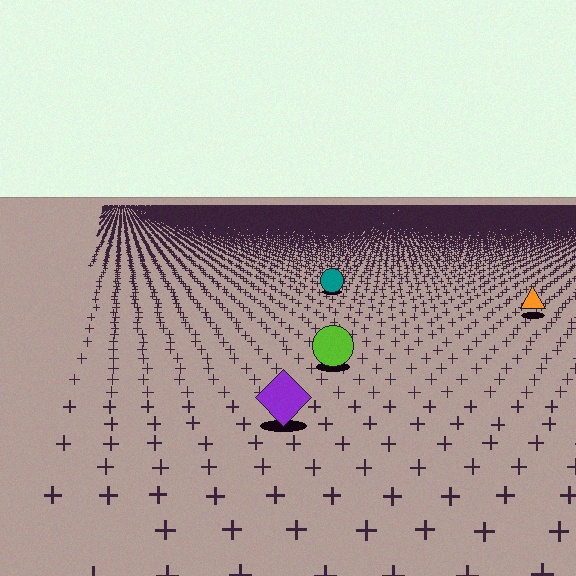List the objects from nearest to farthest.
From nearest to farthest: the purple diamond, the lime circle, the orange triangle, the teal circle.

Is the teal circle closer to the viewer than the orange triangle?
No. The orange triangle is closer — you can tell from the texture gradient: the ground texture is coarser near it.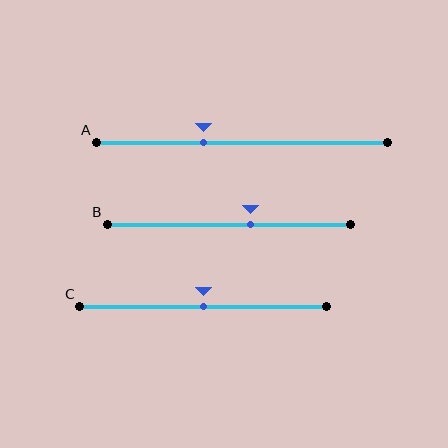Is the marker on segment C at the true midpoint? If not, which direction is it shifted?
Yes, the marker on segment C is at the true midpoint.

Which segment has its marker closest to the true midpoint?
Segment C has its marker closest to the true midpoint.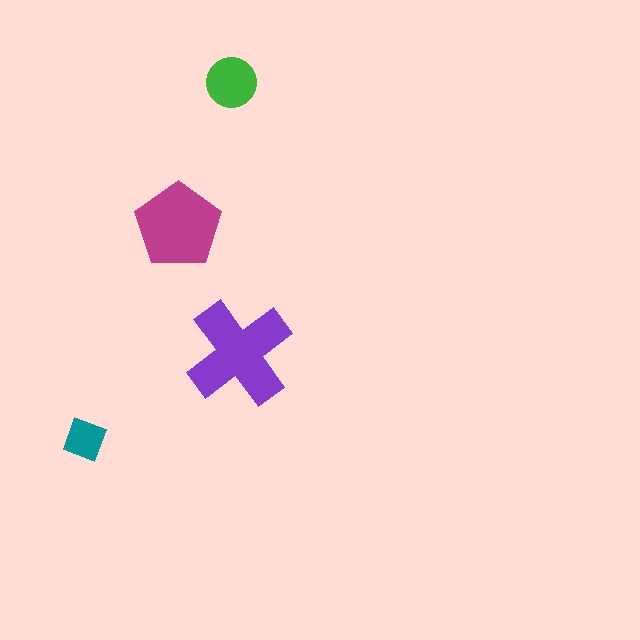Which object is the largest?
The purple cross.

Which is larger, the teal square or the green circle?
The green circle.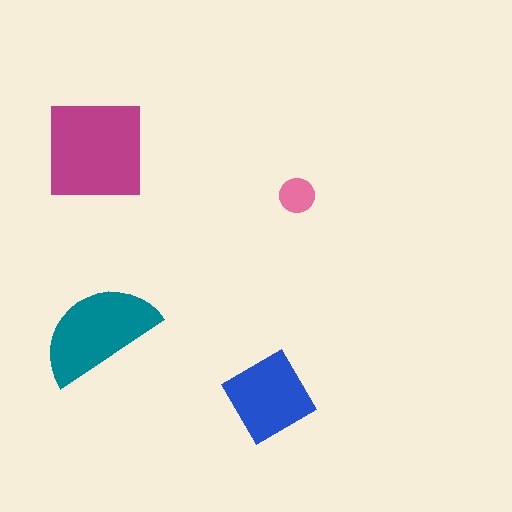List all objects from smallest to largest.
The pink circle, the blue diamond, the teal semicircle, the magenta square.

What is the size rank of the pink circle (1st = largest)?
4th.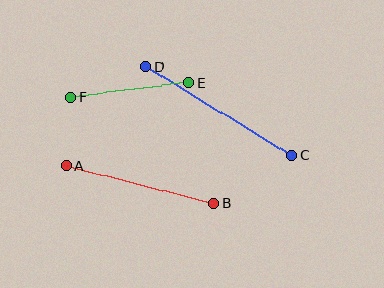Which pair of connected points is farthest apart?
Points C and D are farthest apart.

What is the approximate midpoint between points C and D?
The midpoint is at approximately (219, 111) pixels.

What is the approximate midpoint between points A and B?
The midpoint is at approximately (140, 184) pixels.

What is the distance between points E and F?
The distance is approximately 118 pixels.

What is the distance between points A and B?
The distance is approximately 152 pixels.